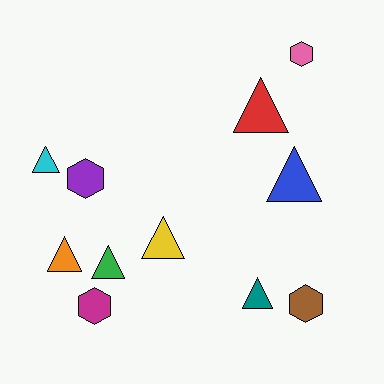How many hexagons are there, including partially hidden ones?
There are 4 hexagons.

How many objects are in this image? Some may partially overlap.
There are 11 objects.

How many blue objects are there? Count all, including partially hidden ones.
There is 1 blue object.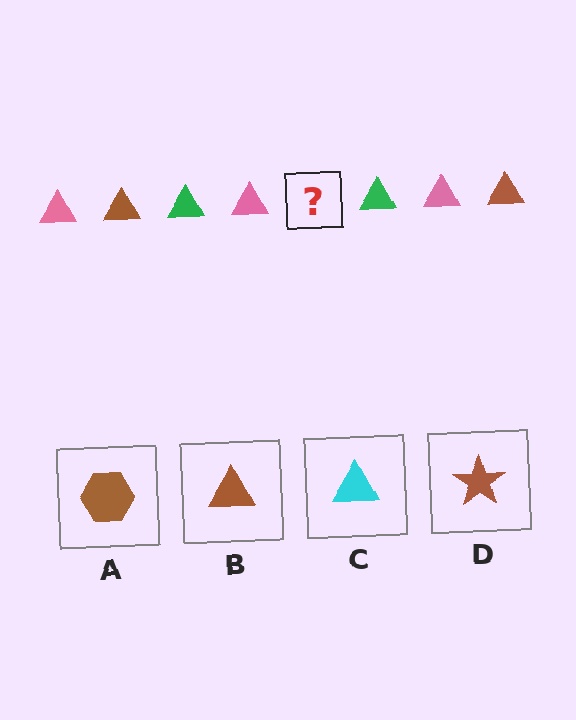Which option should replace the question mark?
Option B.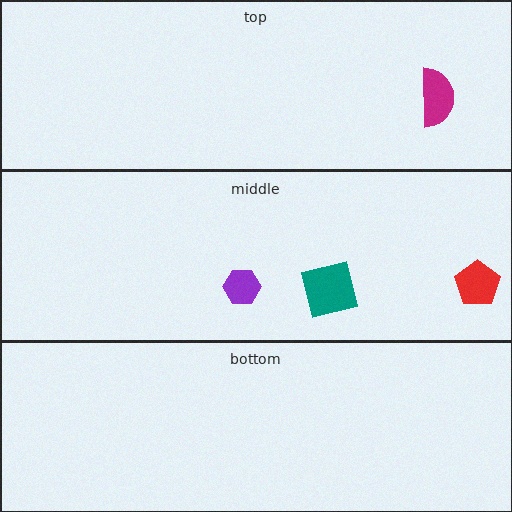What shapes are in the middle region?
The red pentagon, the teal square, the purple hexagon.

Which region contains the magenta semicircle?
The top region.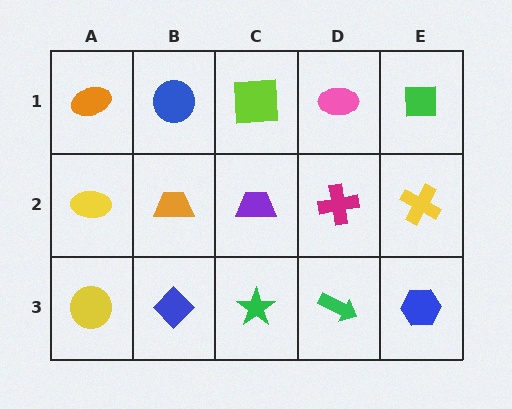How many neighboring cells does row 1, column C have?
3.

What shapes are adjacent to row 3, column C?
A purple trapezoid (row 2, column C), a blue diamond (row 3, column B), a green arrow (row 3, column D).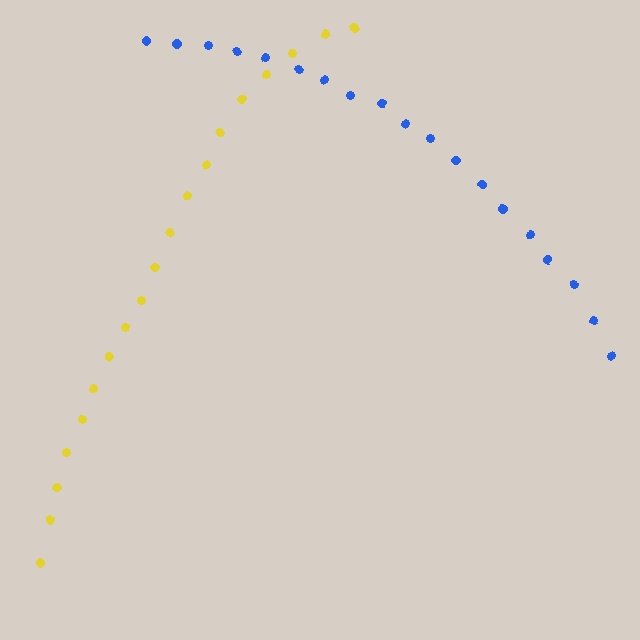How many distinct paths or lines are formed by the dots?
There are 2 distinct paths.